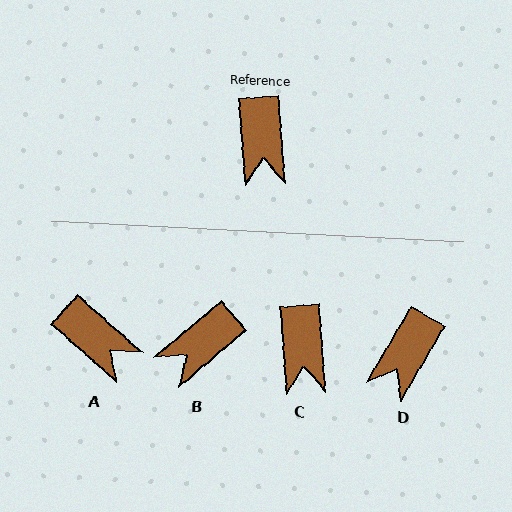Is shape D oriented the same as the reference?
No, it is off by about 34 degrees.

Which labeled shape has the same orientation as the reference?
C.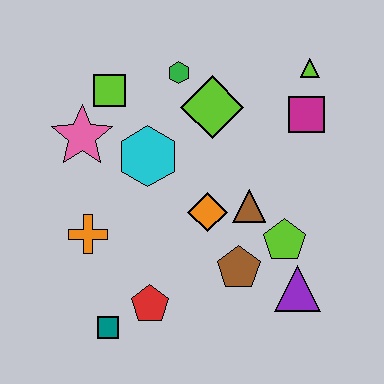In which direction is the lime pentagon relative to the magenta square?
The lime pentagon is below the magenta square.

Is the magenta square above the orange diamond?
Yes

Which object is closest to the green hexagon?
The lime diamond is closest to the green hexagon.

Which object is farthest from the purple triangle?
The lime square is farthest from the purple triangle.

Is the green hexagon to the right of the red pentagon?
Yes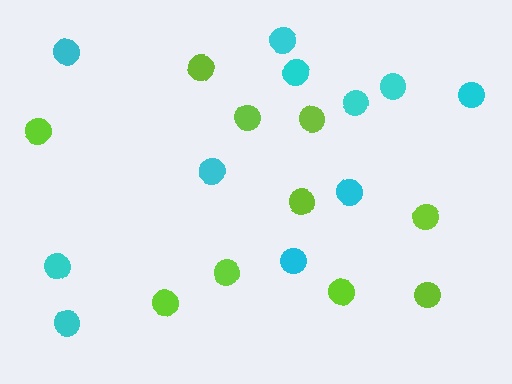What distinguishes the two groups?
There are 2 groups: one group of lime circles (10) and one group of cyan circles (11).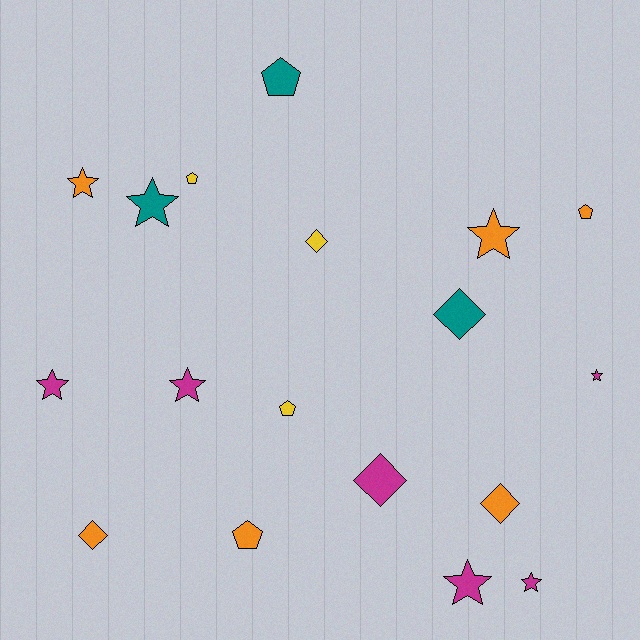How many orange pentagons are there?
There are 2 orange pentagons.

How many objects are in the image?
There are 18 objects.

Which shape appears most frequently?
Star, with 8 objects.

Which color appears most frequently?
Orange, with 6 objects.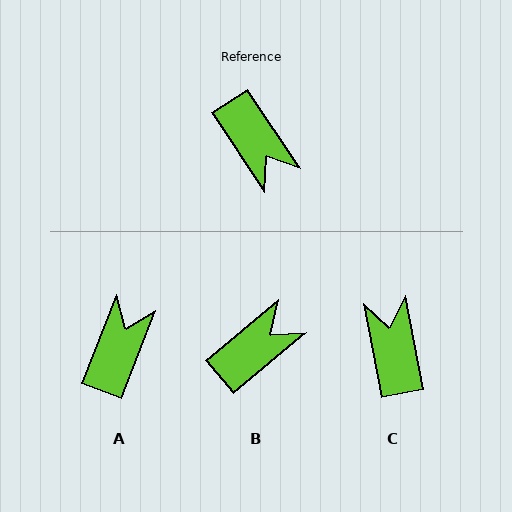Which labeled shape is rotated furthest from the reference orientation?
C, about 157 degrees away.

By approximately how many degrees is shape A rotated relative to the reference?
Approximately 125 degrees counter-clockwise.